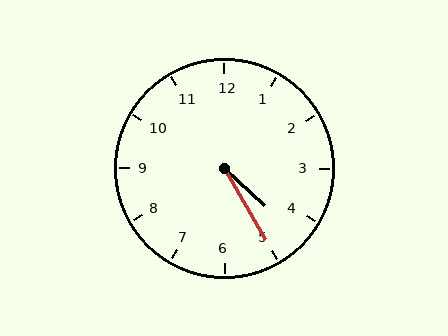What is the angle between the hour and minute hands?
Approximately 18 degrees.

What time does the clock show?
4:25.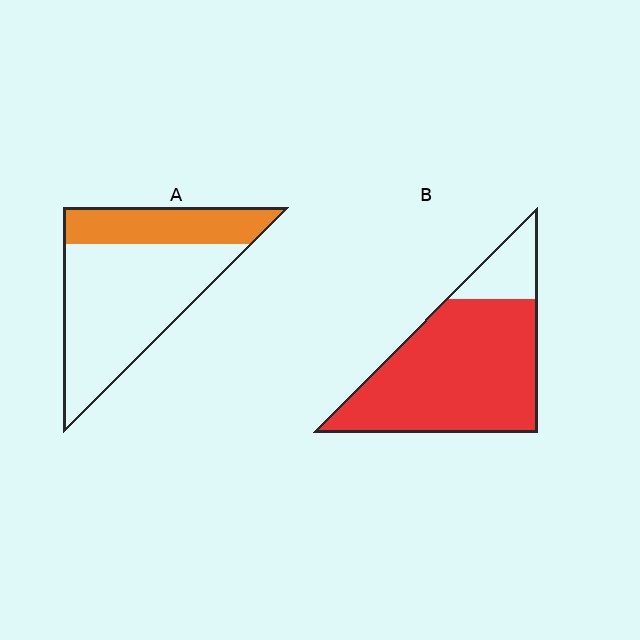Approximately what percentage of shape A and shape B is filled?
A is approximately 30% and B is approximately 85%.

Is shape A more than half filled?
No.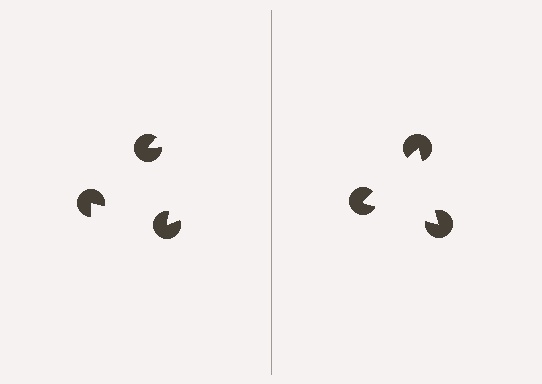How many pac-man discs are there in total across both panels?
6 — 3 on each side.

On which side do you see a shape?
An illusory triangle appears on the right side. On the left side the wedge cuts are rotated, so no coherent shape forms.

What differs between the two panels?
The pac-man discs are positioned identically on both sides; only the wedge orientations differ. On the right they align to a triangle; on the left they are misaligned.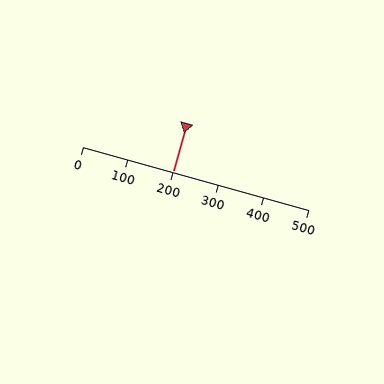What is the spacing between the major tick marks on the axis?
The major ticks are spaced 100 apart.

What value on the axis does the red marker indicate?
The marker indicates approximately 200.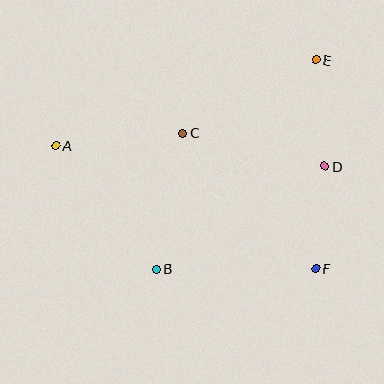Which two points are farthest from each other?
Points A and F are farthest from each other.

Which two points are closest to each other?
Points D and F are closest to each other.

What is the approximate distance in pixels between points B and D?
The distance between B and D is approximately 197 pixels.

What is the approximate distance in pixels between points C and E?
The distance between C and E is approximately 152 pixels.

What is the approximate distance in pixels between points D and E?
The distance between D and E is approximately 107 pixels.